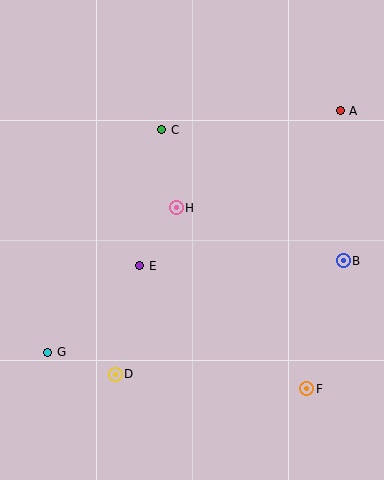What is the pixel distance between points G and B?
The distance between G and B is 309 pixels.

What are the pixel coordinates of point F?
Point F is at (307, 389).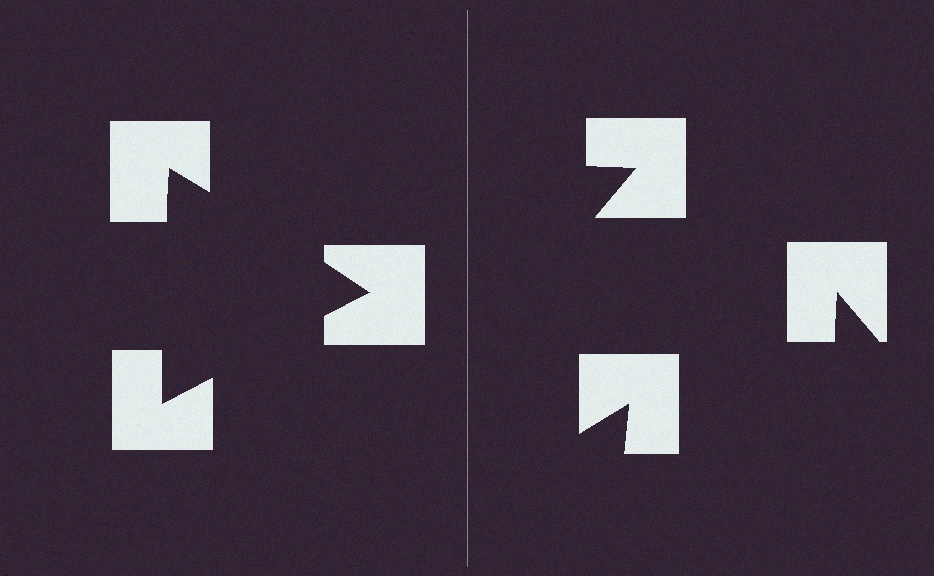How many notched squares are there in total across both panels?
6 — 3 on each side.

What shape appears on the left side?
An illusory triangle.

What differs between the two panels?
The notched squares are positioned identically on both sides; only the wedge orientations differ. On the left they align to a triangle; on the right they are misaligned.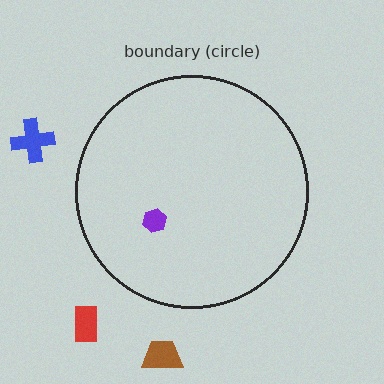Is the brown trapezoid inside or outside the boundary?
Outside.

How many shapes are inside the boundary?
1 inside, 3 outside.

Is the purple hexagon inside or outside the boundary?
Inside.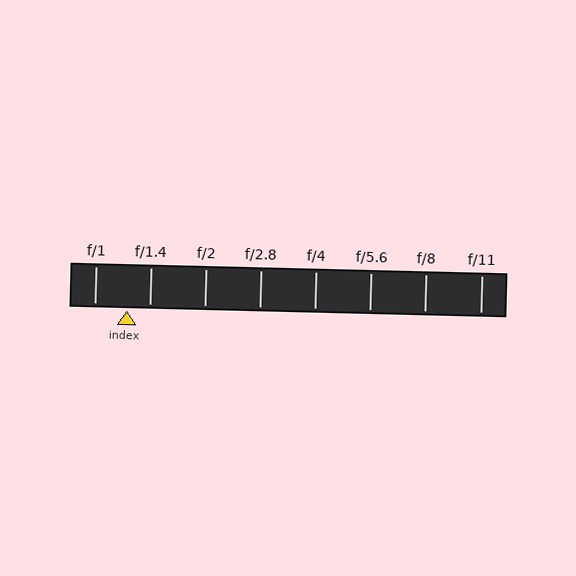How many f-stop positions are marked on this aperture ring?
There are 8 f-stop positions marked.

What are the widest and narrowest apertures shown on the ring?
The widest aperture shown is f/1 and the narrowest is f/11.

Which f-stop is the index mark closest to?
The index mark is closest to f/1.4.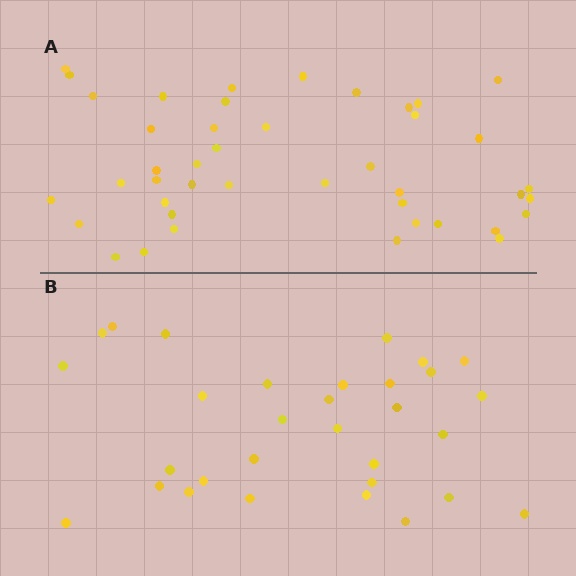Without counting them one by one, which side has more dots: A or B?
Region A (the top region) has more dots.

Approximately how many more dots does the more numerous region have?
Region A has roughly 12 or so more dots than region B.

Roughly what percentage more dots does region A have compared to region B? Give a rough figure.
About 40% more.